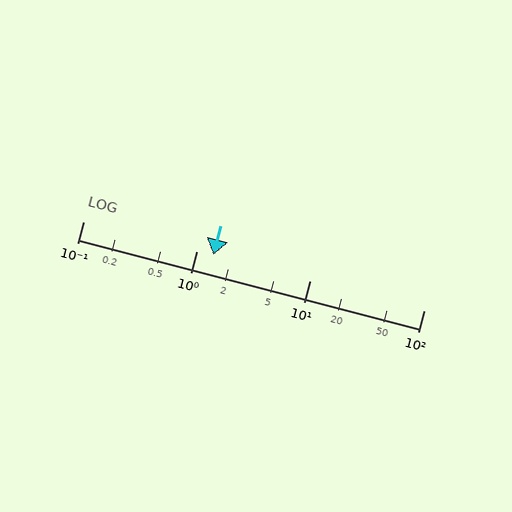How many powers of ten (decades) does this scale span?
The scale spans 3 decades, from 0.1 to 100.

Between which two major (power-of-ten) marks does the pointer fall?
The pointer is between 1 and 10.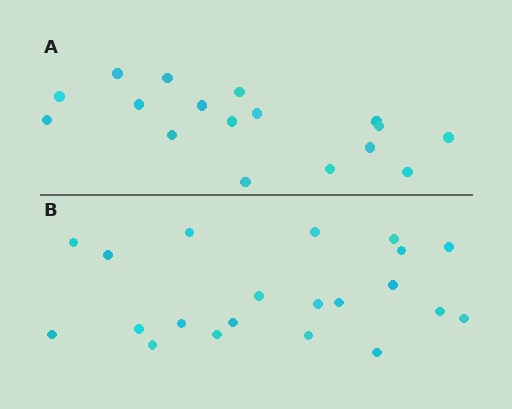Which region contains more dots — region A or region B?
Region B (the bottom region) has more dots.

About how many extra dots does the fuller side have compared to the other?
Region B has about 4 more dots than region A.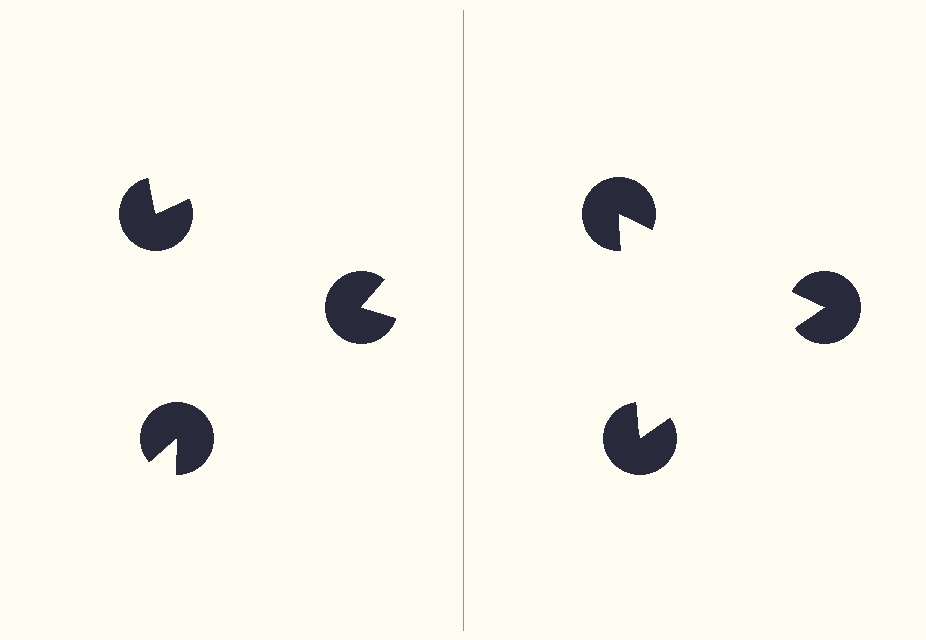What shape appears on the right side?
An illusory triangle.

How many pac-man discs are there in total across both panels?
6 — 3 on each side.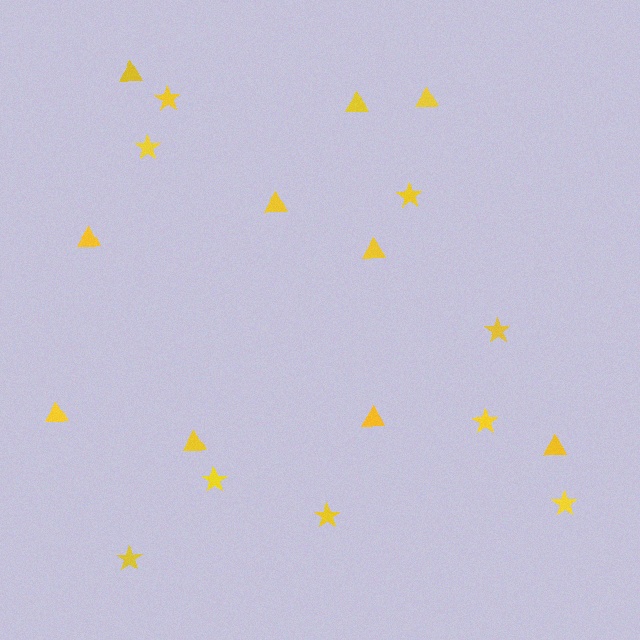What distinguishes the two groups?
There are 2 groups: one group of triangles (10) and one group of stars (9).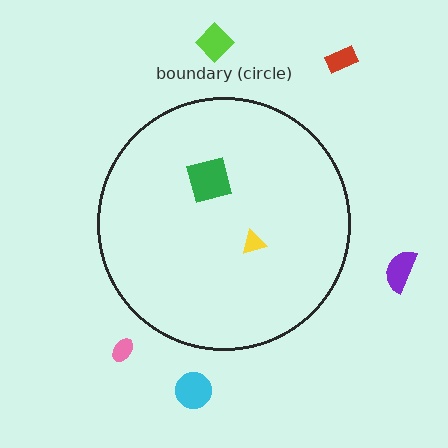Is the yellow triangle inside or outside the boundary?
Inside.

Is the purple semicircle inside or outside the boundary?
Outside.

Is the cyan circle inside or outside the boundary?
Outside.